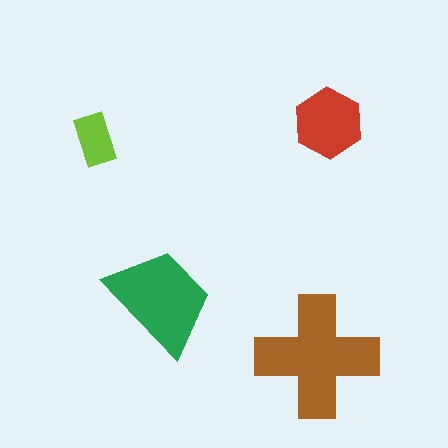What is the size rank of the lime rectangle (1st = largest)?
4th.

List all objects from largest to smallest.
The brown cross, the green trapezoid, the red hexagon, the lime rectangle.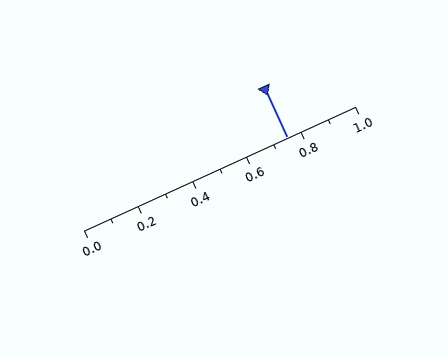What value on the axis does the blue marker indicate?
The marker indicates approximately 0.75.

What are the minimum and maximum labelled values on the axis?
The axis runs from 0.0 to 1.0.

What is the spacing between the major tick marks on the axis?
The major ticks are spaced 0.2 apart.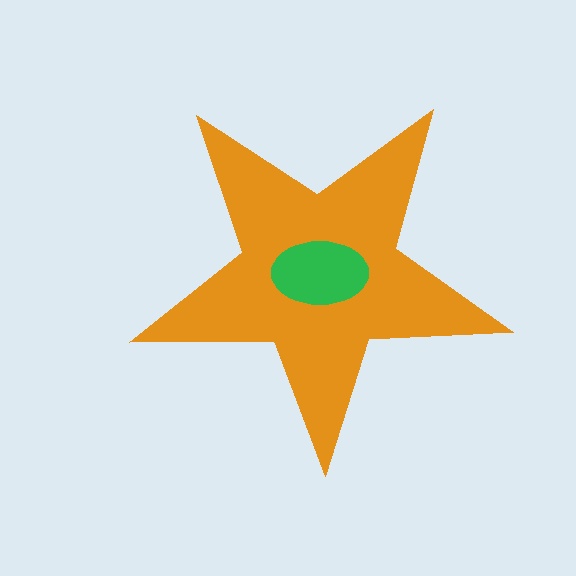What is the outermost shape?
The orange star.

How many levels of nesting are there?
2.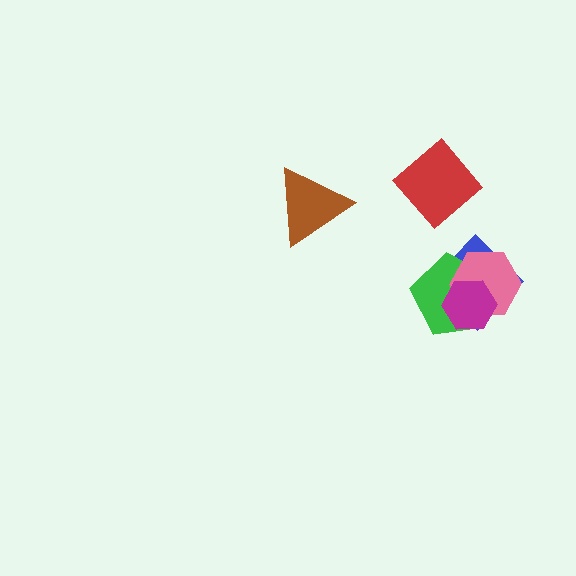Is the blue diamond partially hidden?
Yes, it is partially covered by another shape.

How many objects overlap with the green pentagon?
3 objects overlap with the green pentagon.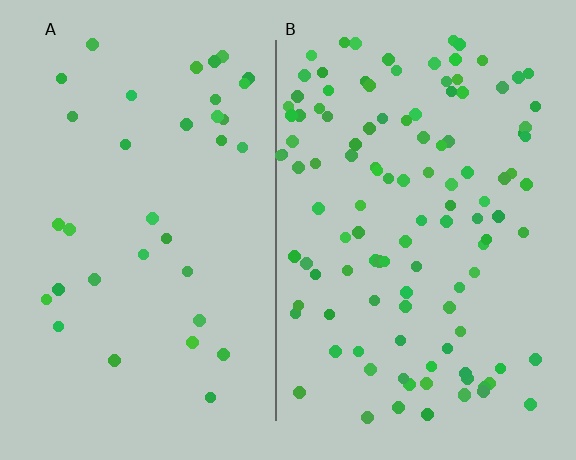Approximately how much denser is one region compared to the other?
Approximately 3.2× — region B over region A.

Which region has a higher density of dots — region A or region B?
B (the right).